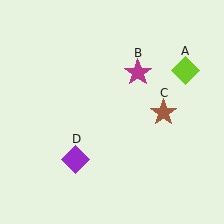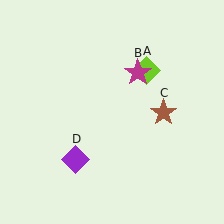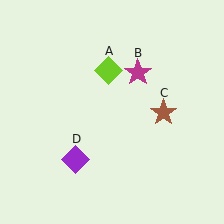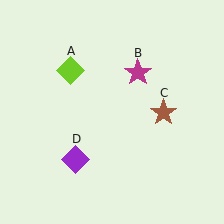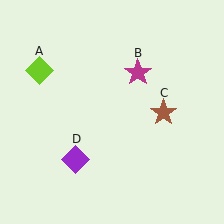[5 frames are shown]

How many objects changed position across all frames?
1 object changed position: lime diamond (object A).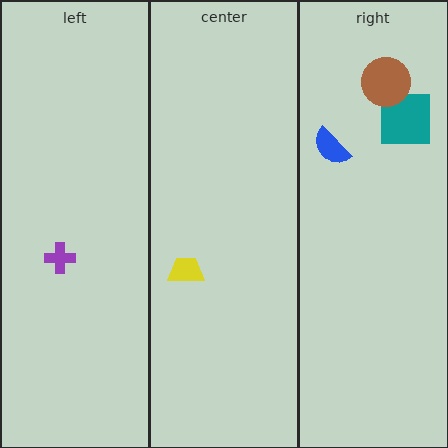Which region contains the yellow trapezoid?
The center region.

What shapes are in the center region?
The yellow trapezoid.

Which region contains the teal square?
The right region.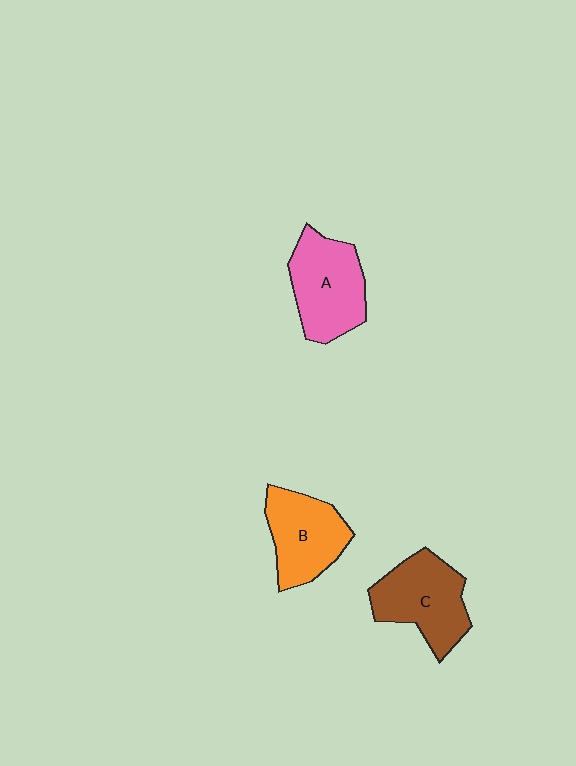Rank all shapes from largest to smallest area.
From largest to smallest: C (brown), A (pink), B (orange).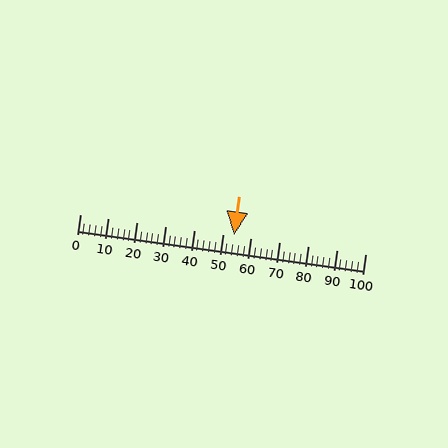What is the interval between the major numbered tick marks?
The major tick marks are spaced 10 units apart.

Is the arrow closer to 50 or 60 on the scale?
The arrow is closer to 50.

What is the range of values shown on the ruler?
The ruler shows values from 0 to 100.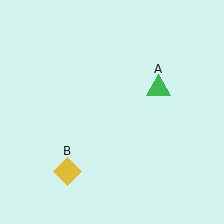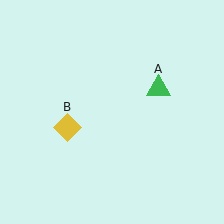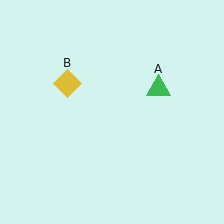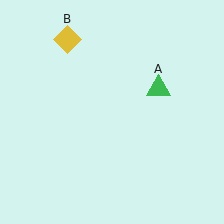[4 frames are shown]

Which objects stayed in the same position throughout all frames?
Green triangle (object A) remained stationary.